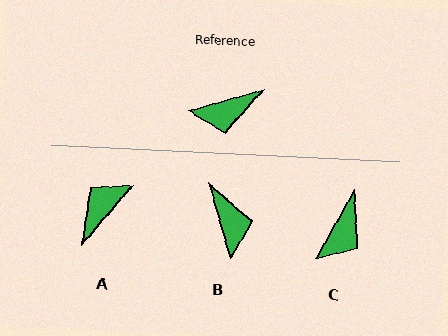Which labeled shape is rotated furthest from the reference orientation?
A, about 146 degrees away.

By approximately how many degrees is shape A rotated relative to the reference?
Approximately 146 degrees clockwise.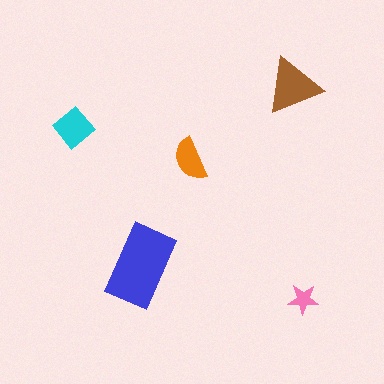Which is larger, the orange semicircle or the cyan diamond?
The cyan diamond.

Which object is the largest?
The blue rectangle.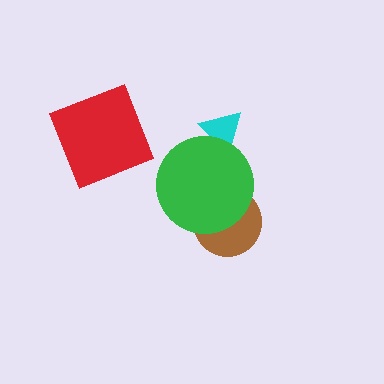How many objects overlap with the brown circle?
1 object overlaps with the brown circle.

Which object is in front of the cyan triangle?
The green circle is in front of the cyan triangle.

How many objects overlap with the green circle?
2 objects overlap with the green circle.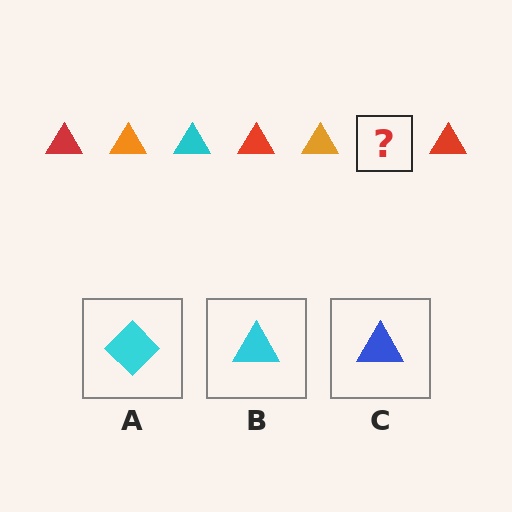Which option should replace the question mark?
Option B.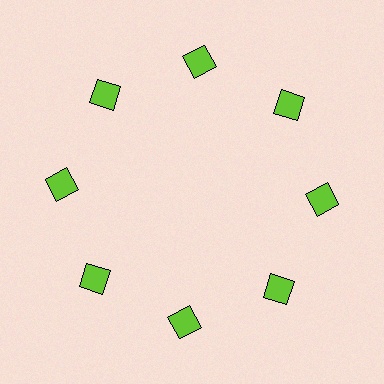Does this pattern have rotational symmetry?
Yes, this pattern has 8-fold rotational symmetry. It looks the same after rotating 45 degrees around the center.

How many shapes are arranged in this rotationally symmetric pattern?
There are 8 shapes, arranged in 8 groups of 1.